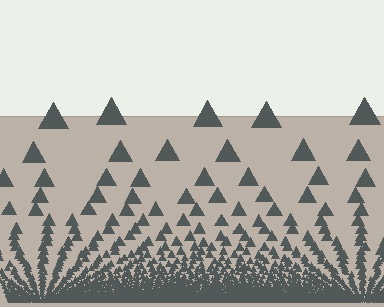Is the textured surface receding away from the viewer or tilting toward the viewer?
The surface appears to tilt toward the viewer. Texture elements get larger and sparser toward the top.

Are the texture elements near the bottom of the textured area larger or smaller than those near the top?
Smaller. The gradient is inverted — elements near the bottom are smaller and denser.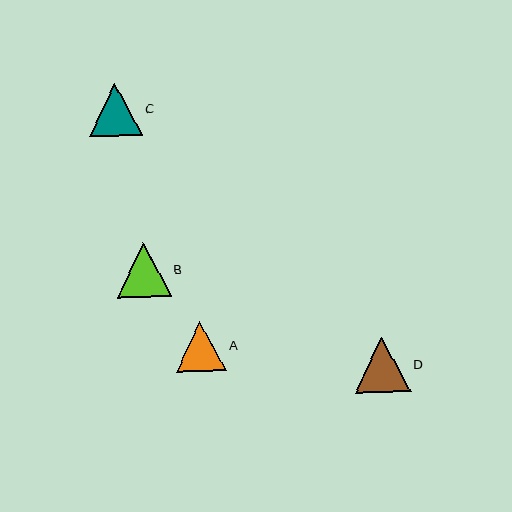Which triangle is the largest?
Triangle D is the largest with a size of approximately 55 pixels.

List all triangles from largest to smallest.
From largest to smallest: D, B, C, A.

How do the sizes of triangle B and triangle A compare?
Triangle B and triangle A are approximately the same size.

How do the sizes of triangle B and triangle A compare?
Triangle B and triangle A are approximately the same size.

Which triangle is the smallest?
Triangle A is the smallest with a size of approximately 50 pixels.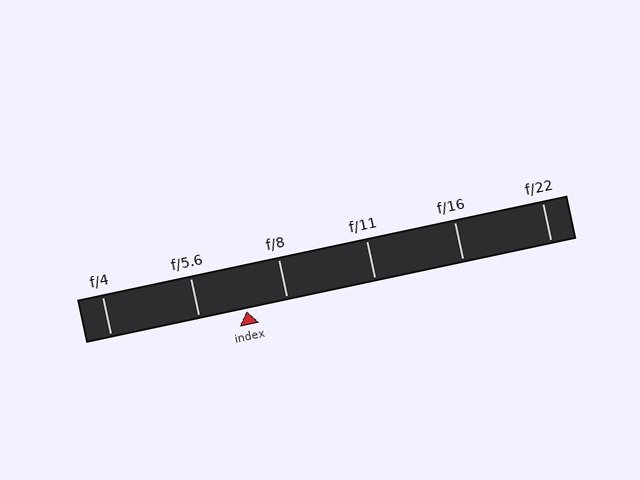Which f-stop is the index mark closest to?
The index mark is closest to f/8.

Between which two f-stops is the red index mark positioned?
The index mark is between f/5.6 and f/8.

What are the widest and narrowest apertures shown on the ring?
The widest aperture shown is f/4 and the narrowest is f/22.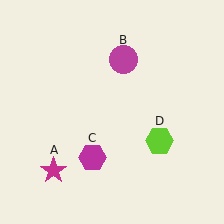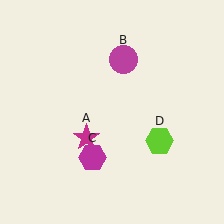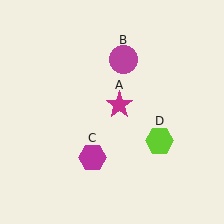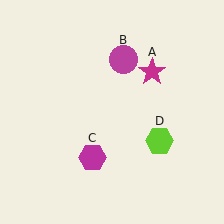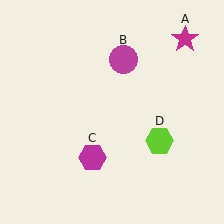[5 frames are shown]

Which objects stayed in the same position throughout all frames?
Magenta circle (object B) and magenta hexagon (object C) and lime hexagon (object D) remained stationary.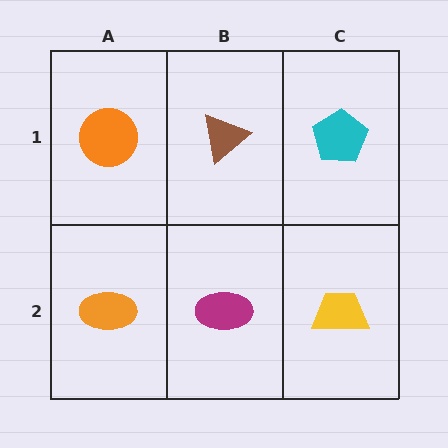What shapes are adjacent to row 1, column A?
An orange ellipse (row 2, column A), a brown triangle (row 1, column B).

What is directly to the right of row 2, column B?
A yellow trapezoid.